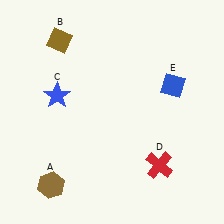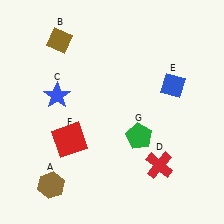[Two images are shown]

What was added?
A red square (F), a green pentagon (G) were added in Image 2.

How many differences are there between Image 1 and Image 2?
There are 2 differences between the two images.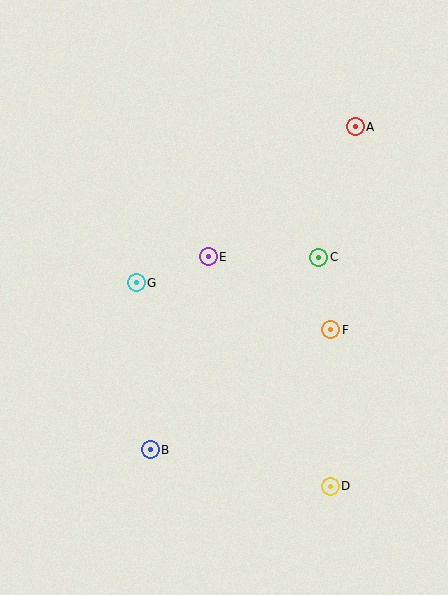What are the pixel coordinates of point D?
Point D is at (330, 486).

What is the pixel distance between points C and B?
The distance between C and B is 255 pixels.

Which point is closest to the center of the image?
Point E at (208, 257) is closest to the center.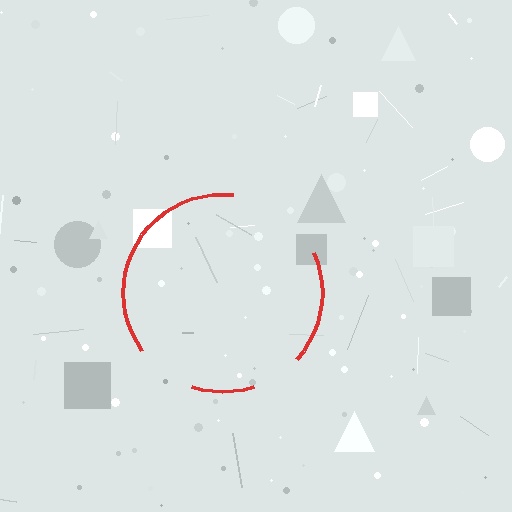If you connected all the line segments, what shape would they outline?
They would outline a circle.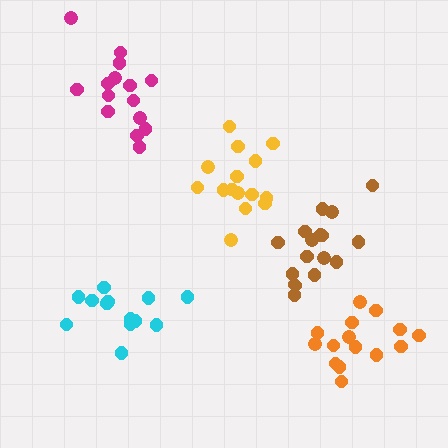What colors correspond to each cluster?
The clusters are colored: cyan, yellow, orange, magenta, brown.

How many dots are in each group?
Group 1: 13 dots, Group 2: 15 dots, Group 3: 15 dots, Group 4: 15 dots, Group 5: 17 dots (75 total).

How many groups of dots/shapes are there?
There are 5 groups.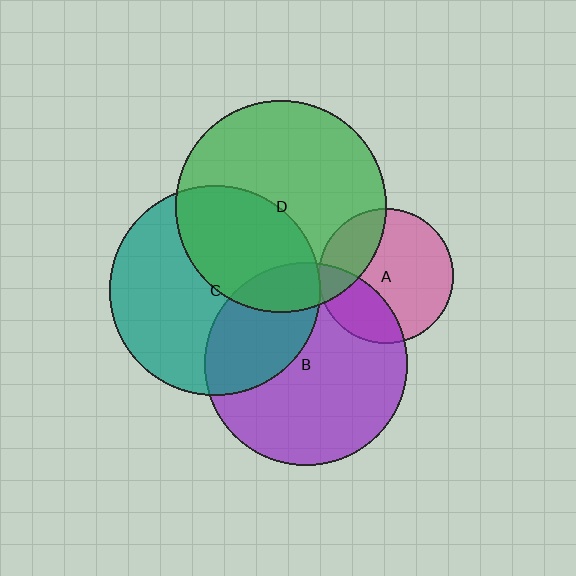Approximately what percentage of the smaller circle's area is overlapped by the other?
Approximately 5%.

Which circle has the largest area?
Circle D (green).